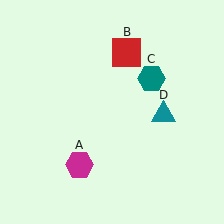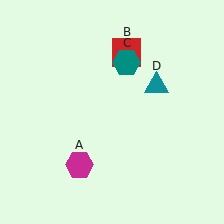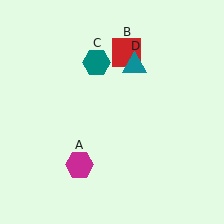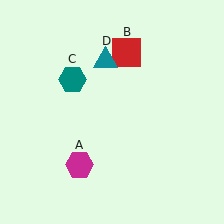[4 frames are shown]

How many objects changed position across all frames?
2 objects changed position: teal hexagon (object C), teal triangle (object D).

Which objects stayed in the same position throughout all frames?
Magenta hexagon (object A) and red square (object B) remained stationary.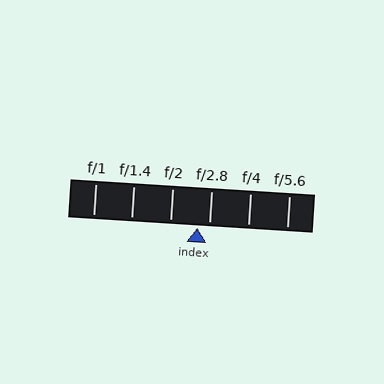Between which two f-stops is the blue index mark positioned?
The index mark is between f/2 and f/2.8.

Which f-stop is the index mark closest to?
The index mark is closest to f/2.8.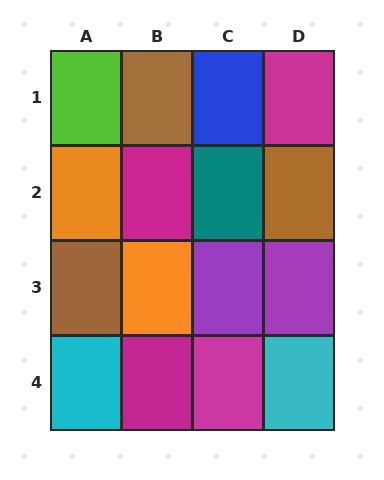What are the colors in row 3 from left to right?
Brown, orange, purple, purple.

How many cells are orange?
2 cells are orange.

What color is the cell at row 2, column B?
Magenta.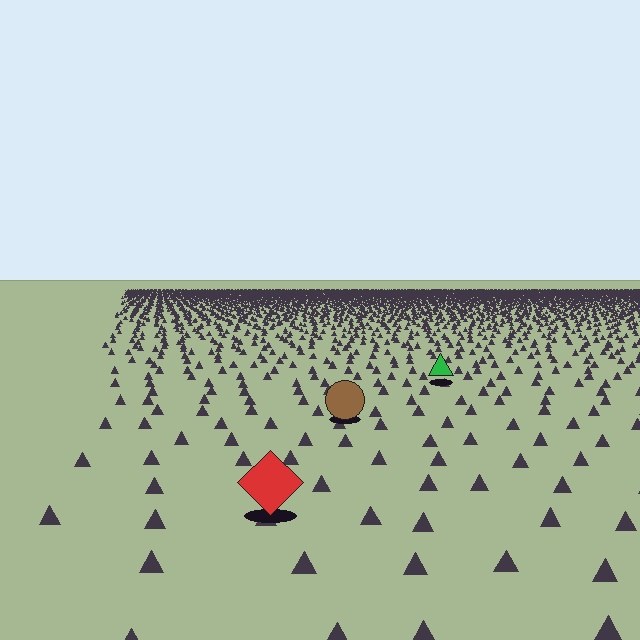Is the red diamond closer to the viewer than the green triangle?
Yes. The red diamond is closer — you can tell from the texture gradient: the ground texture is coarser near it.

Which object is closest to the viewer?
The red diamond is closest. The texture marks near it are larger and more spread out.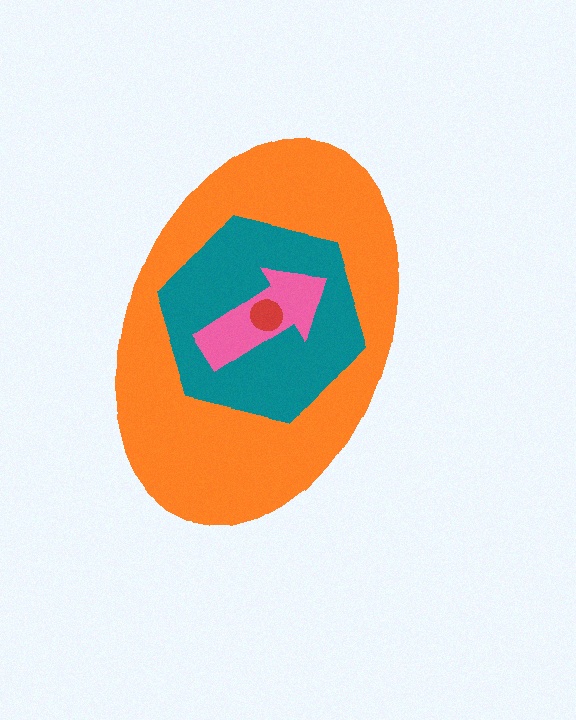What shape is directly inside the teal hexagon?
The pink arrow.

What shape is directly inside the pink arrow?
The red circle.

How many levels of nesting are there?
4.